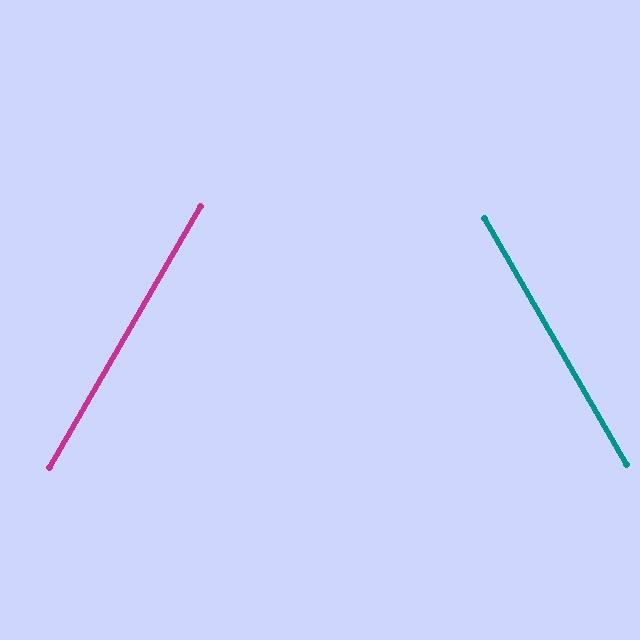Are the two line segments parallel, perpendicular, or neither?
Neither parallel nor perpendicular — they differ by about 60°.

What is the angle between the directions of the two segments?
Approximately 60 degrees.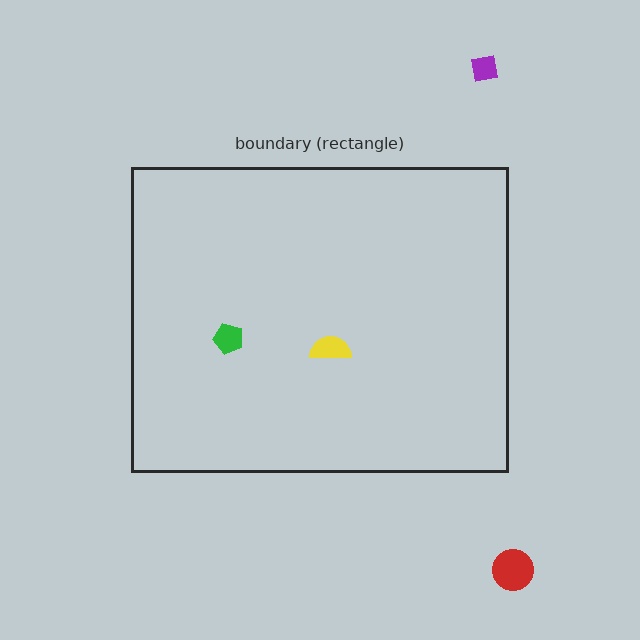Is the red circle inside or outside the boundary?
Outside.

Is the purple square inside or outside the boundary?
Outside.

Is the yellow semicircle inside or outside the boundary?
Inside.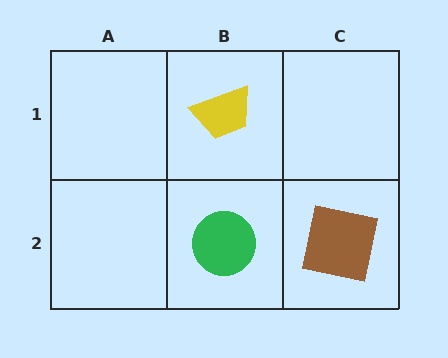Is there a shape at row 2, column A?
No, that cell is empty.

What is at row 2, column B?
A green circle.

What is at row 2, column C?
A brown square.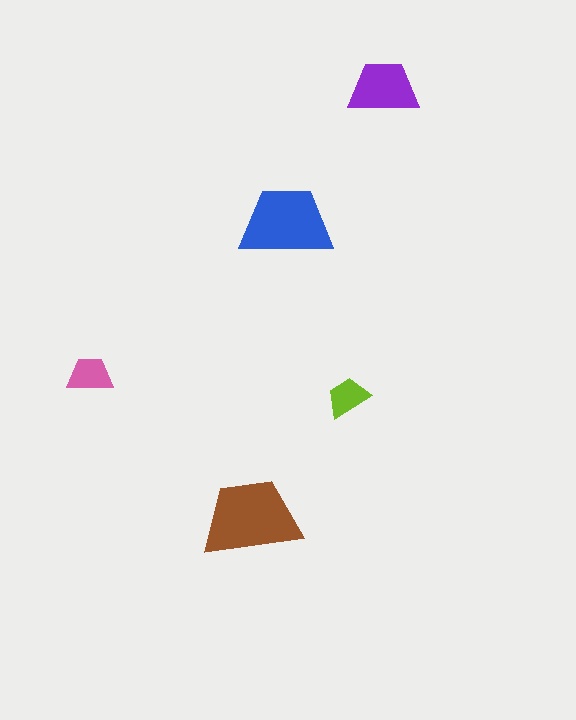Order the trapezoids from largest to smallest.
the brown one, the blue one, the purple one, the pink one, the lime one.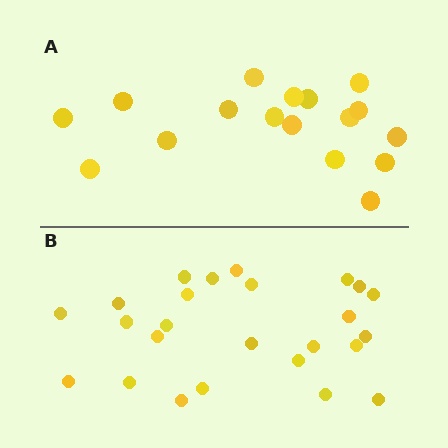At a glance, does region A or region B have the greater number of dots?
Region B (the bottom region) has more dots.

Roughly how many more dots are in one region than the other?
Region B has roughly 8 or so more dots than region A.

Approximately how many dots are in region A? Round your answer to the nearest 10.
About 20 dots. (The exact count is 17, which rounds to 20.)